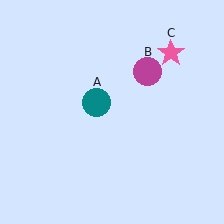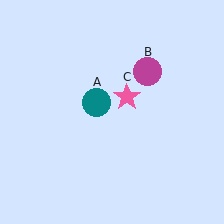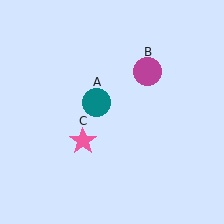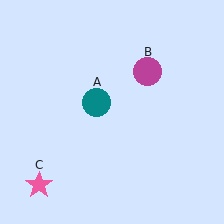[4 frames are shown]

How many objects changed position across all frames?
1 object changed position: pink star (object C).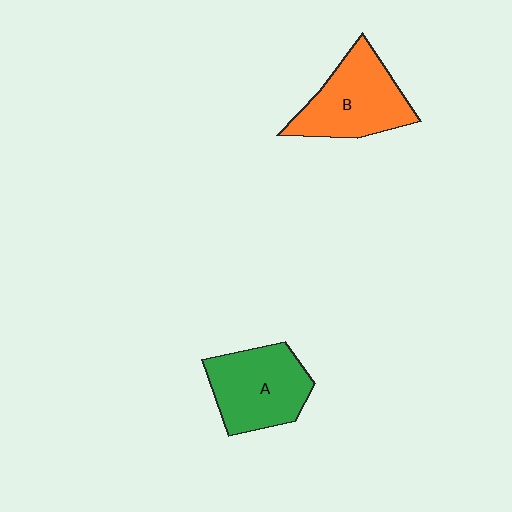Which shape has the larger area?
Shape B (orange).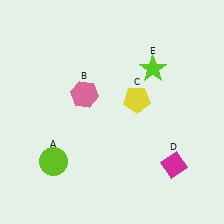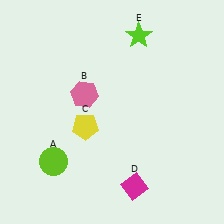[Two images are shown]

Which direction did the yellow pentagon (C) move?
The yellow pentagon (C) moved left.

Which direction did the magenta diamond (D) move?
The magenta diamond (D) moved left.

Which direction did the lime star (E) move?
The lime star (E) moved up.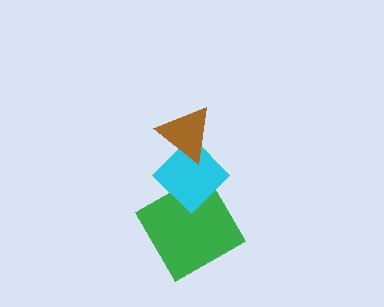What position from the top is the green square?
The green square is 3rd from the top.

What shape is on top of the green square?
The cyan diamond is on top of the green square.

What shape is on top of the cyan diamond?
The brown triangle is on top of the cyan diamond.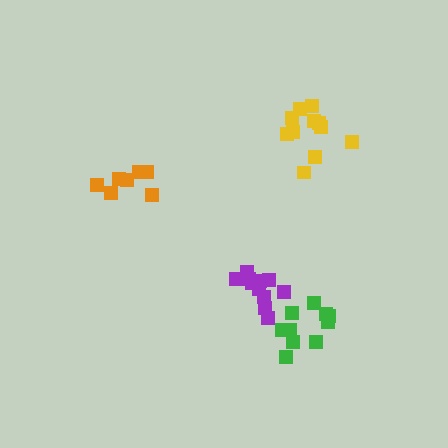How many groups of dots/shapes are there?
There are 4 groups.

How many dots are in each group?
Group 1: 7 dots, Group 2: 10 dots, Group 3: 11 dots, Group 4: 11 dots (39 total).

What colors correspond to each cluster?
The clusters are colored: orange, green, yellow, purple.